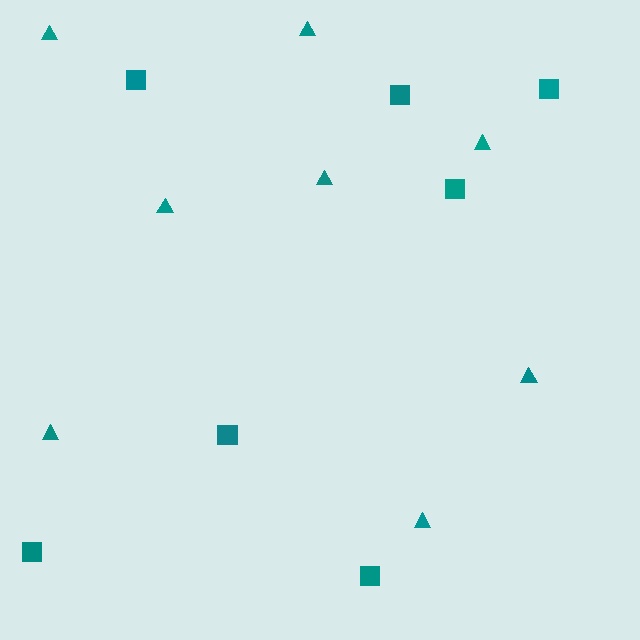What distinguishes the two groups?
There are 2 groups: one group of squares (7) and one group of triangles (8).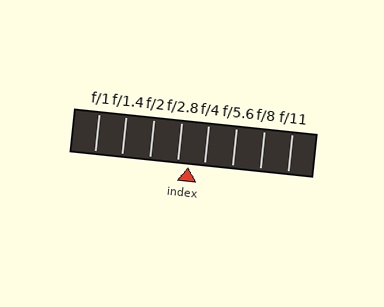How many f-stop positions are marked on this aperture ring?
There are 8 f-stop positions marked.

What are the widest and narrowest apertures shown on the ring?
The widest aperture shown is f/1 and the narrowest is f/11.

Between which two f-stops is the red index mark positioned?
The index mark is between f/2.8 and f/4.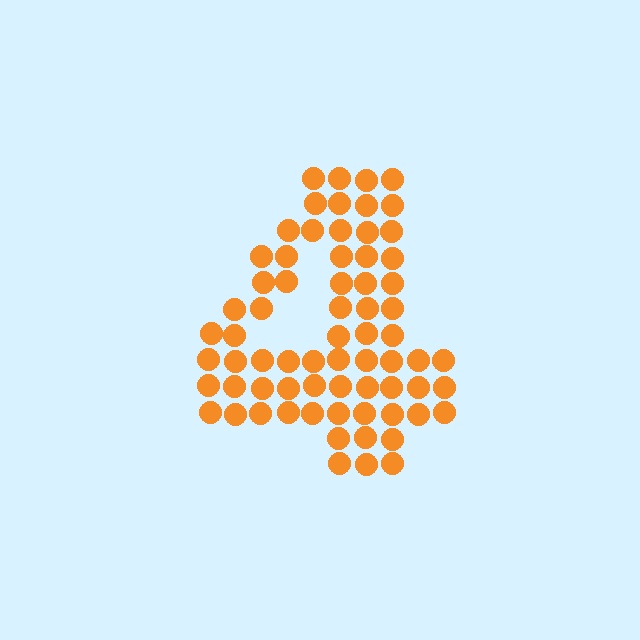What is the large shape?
The large shape is the digit 4.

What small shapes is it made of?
It is made of small circles.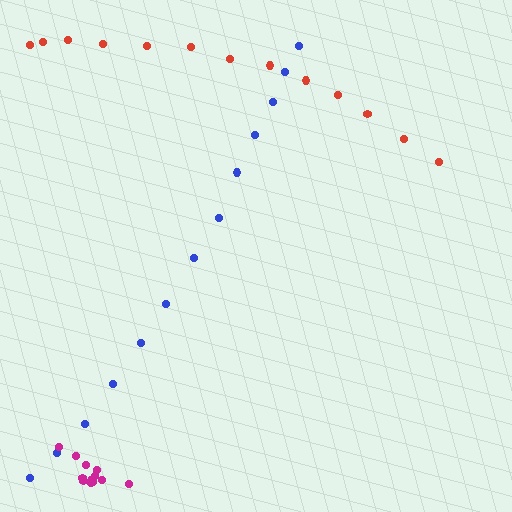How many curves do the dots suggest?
There are 3 distinct paths.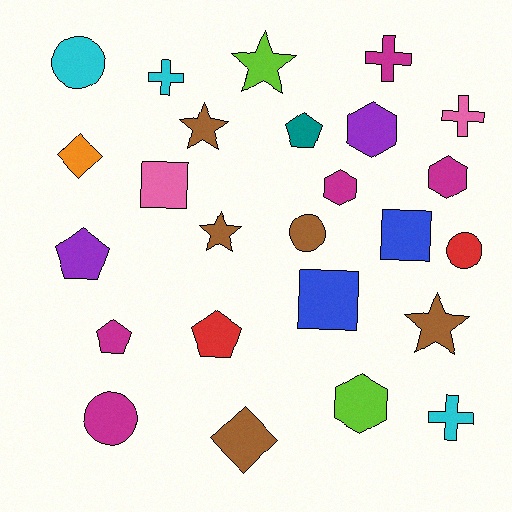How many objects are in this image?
There are 25 objects.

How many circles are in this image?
There are 4 circles.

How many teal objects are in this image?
There is 1 teal object.